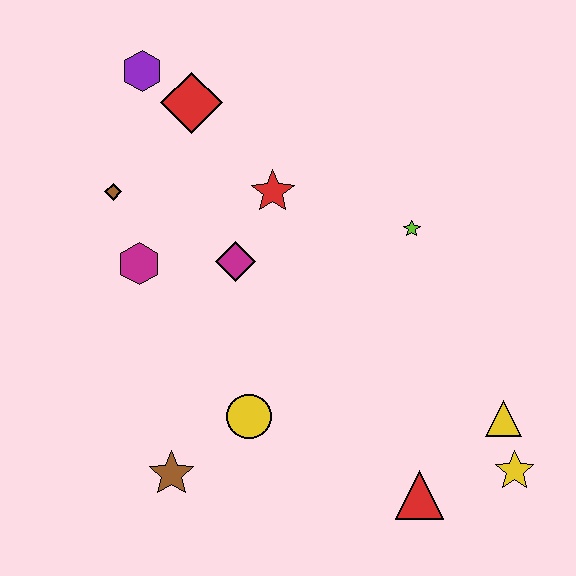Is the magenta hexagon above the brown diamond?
No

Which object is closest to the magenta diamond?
The red star is closest to the magenta diamond.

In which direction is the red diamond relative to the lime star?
The red diamond is to the left of the lime star.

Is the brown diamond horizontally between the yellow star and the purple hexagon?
No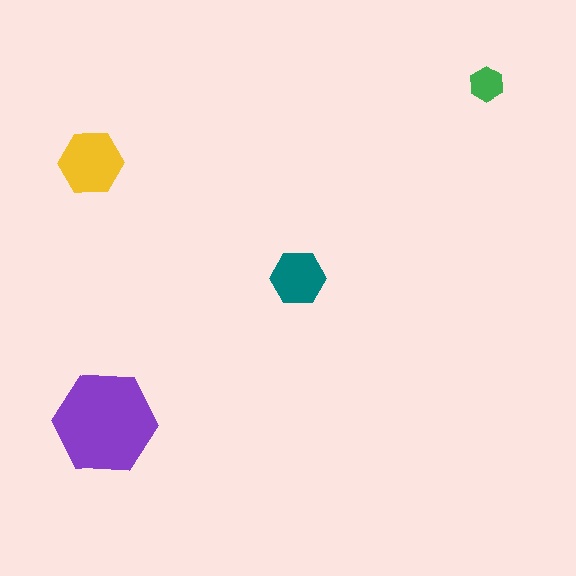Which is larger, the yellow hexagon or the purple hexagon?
The purple one.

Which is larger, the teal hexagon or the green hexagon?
The teal one.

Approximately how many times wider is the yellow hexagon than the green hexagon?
About 2 times wider.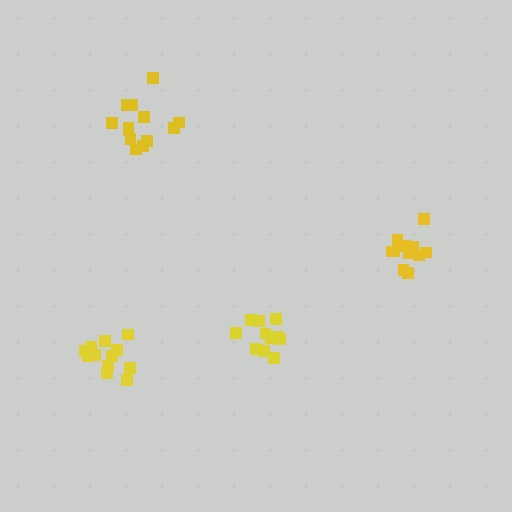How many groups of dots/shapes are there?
There are 4 groups.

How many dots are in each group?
Group 1: 13 dots, Group 2: 12 dots, Group 3: 12 dots, Group 4: 11 dots (48 total).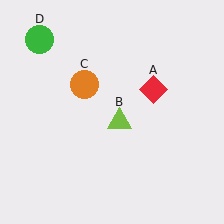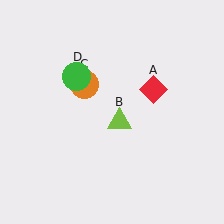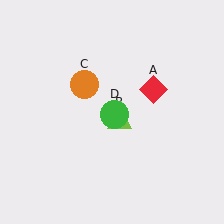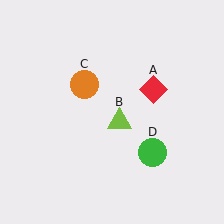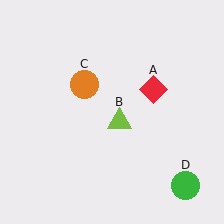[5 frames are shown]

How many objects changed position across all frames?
1 object changed position: green circle (object D).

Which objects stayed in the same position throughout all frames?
Red diamond (object A) and lime triangle (object B) and orange circle (object C) remained stationary.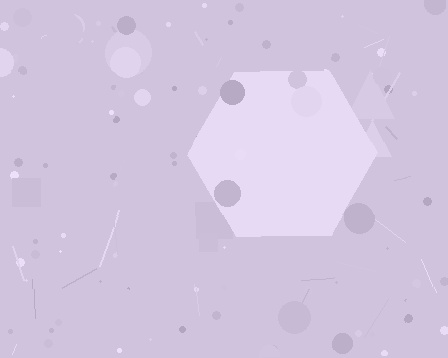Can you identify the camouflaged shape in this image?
The camouflaged shape is a hexagon.